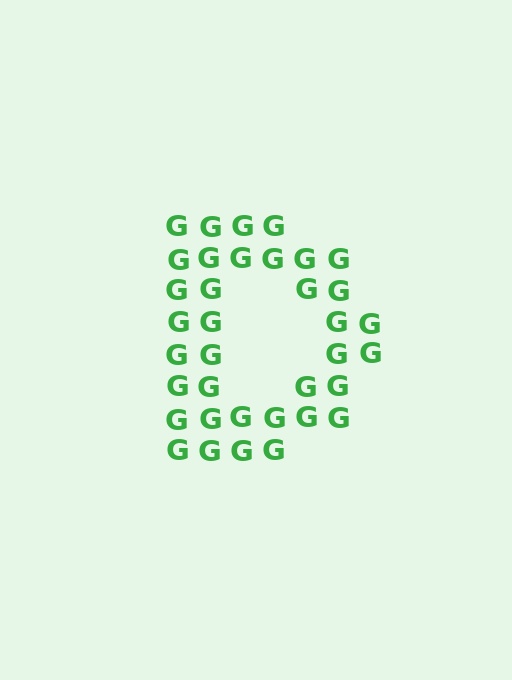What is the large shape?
The large shape is the letter D.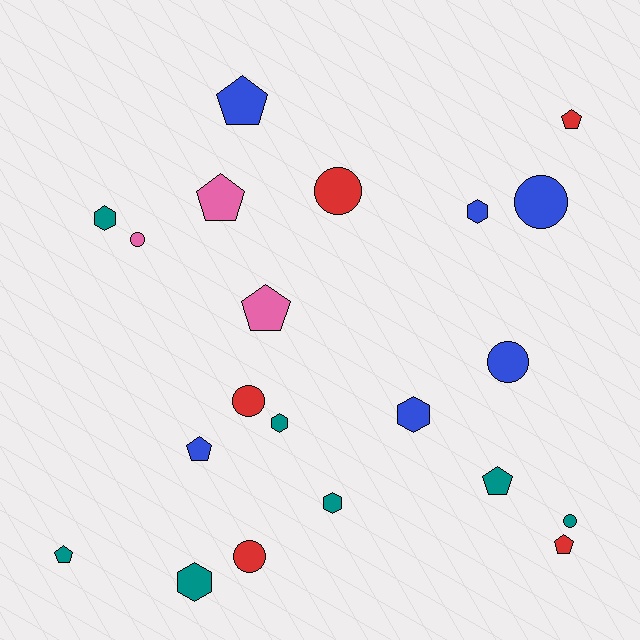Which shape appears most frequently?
Pentagon, with 8 objects.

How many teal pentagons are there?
There are 2 teal pentagons.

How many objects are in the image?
There are 21 objects.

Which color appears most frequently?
Teal, with 7 objects.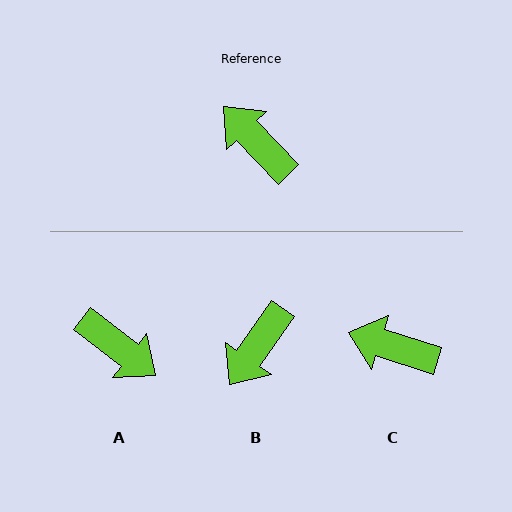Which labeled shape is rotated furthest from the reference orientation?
A, about 171 degrees away.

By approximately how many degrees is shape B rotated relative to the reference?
Approximately 102 degrees counter-clockwise.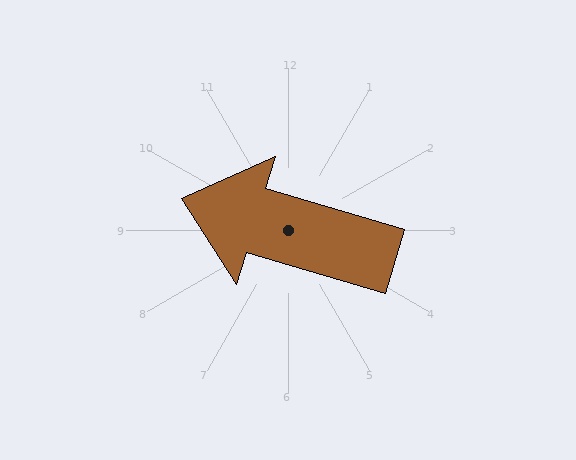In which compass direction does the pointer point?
West.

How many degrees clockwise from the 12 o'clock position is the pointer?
Approximately 287 degrees.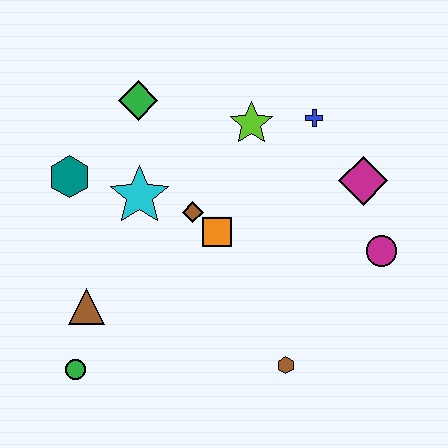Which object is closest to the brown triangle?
The green circle is closest to the brown triangle.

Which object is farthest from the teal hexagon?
The magenta circle is farthest from the teal hexagon.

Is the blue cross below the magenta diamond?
No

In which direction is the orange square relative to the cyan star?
The orange square is to the right of the cyan star.